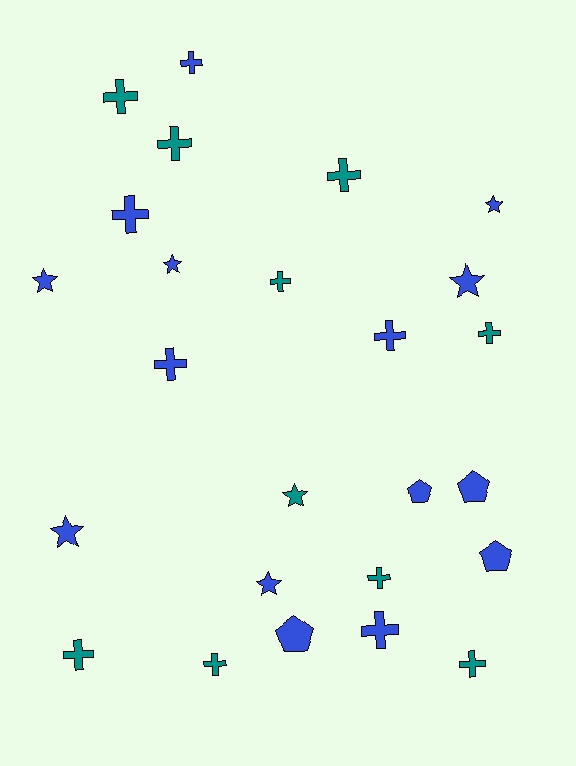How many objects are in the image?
There are 25 objects.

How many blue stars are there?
There are 6 blue stars.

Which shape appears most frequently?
Cross, with 14 objects.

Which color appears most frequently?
Blue, with 15 objects.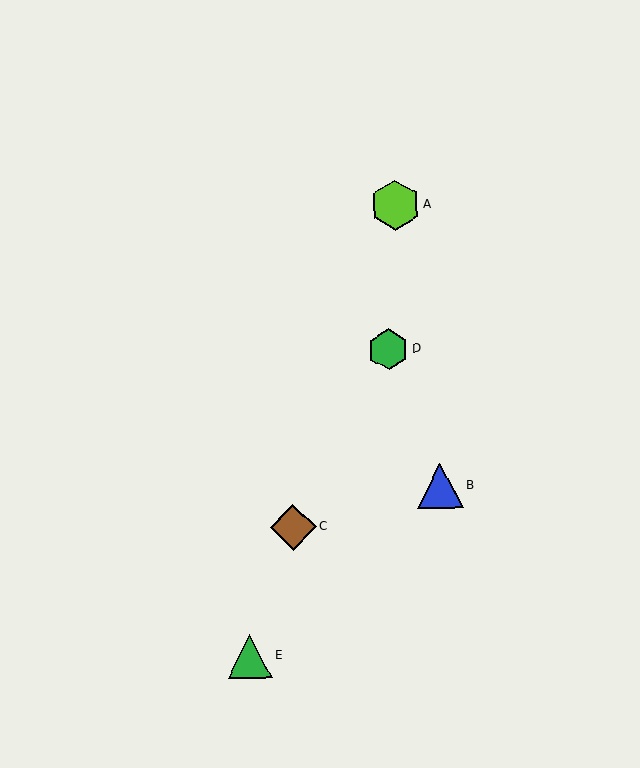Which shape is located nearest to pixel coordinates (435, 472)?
The blue triangle (labeled B) at (440, 486) is nearest to that location.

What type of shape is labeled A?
Shape A is a lime hexagon.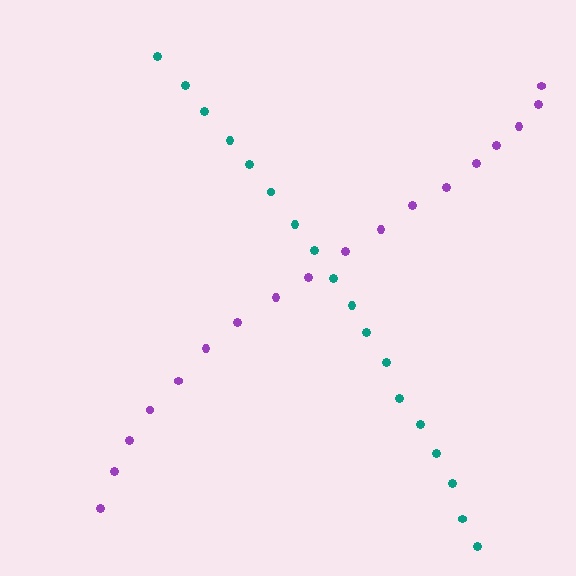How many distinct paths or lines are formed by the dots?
There are 2 distinct paths.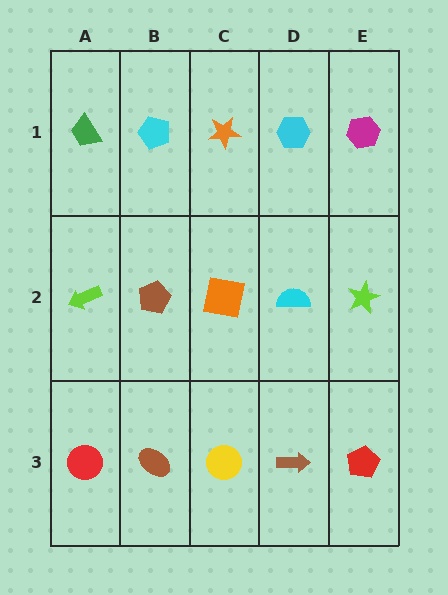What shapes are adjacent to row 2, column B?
A cyan pentagon (row 1, column B), a brown ellipse (row 3, column B), a lime arrow (row 2, column A), an orange square (row 2, column C).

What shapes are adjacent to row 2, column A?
A green trapezoid (row 1, column A), a red circle (row 3, column A), a brown pentagon (row 2, column B).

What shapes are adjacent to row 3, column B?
A brown pentagon (row 2, column B), a red circle (row 3, column A), a yellow circle (row 3, column C).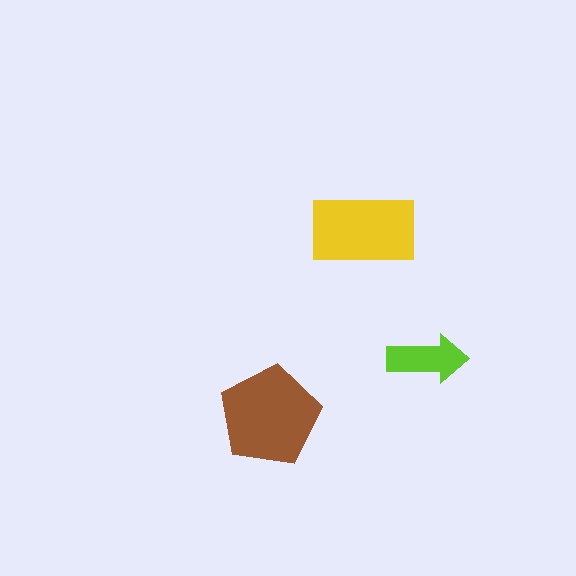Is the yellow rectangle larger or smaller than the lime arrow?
Larger.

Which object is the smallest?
The lime arrow.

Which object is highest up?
The yellow rectangle is topmost.